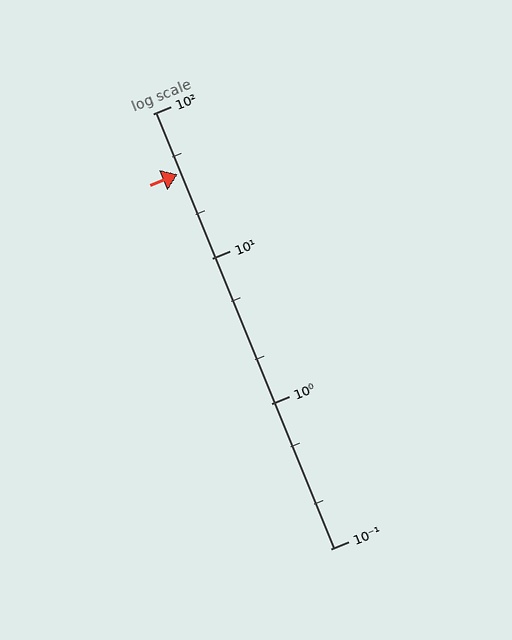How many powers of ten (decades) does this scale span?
The scale spans 3 decades, from 0.1 to 100.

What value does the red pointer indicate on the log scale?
The pointer indicates approximately 38.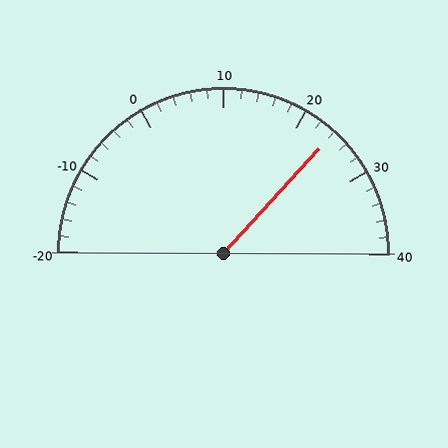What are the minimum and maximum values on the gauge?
The gauge ranges from -20 to 40.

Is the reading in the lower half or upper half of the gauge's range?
The reading is in the upper half of the range (-20 to 40).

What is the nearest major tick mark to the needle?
The nearest major tick mark is 20.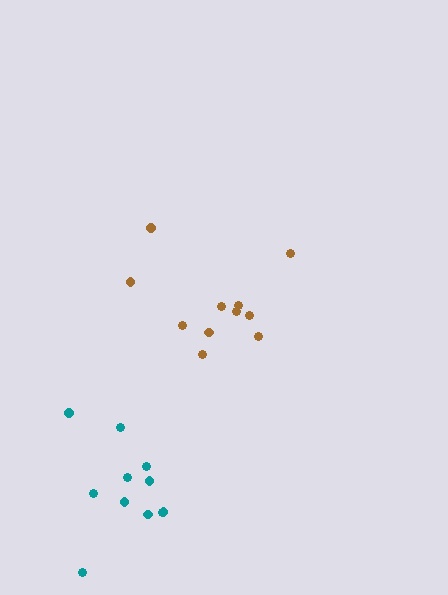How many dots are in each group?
Group 1: 11 dots, Group 2: 11 dots (22 total).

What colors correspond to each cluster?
The clusters are colored: teal, brown.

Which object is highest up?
The brown cluster is topmost.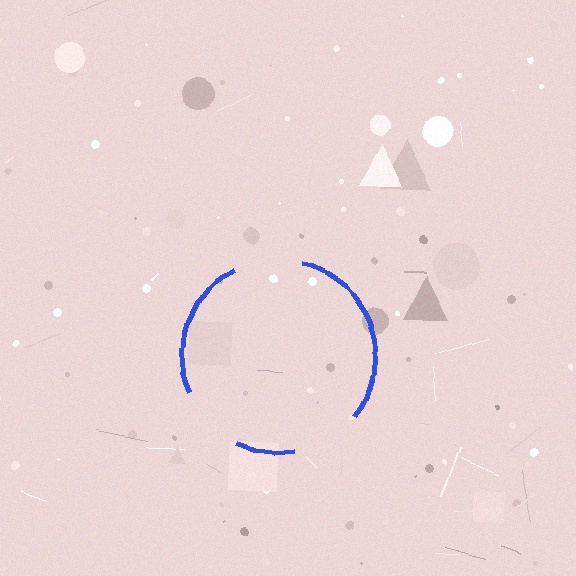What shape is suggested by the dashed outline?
The dashed outline suggests a circle.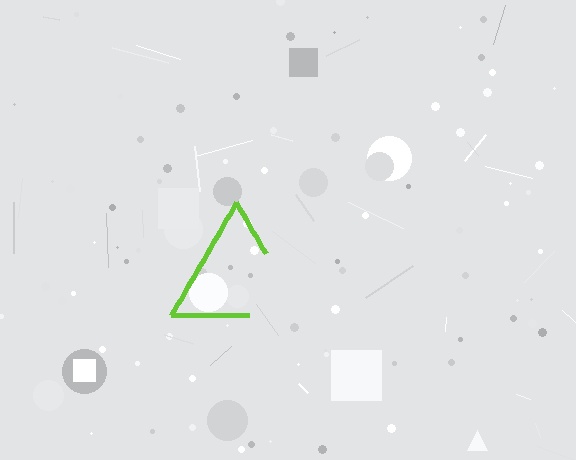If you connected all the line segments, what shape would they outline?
They would outline a triangle.